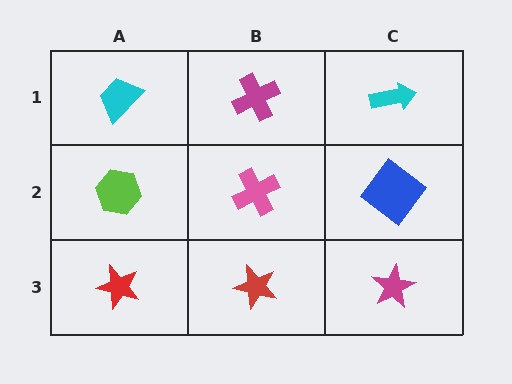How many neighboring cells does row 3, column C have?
2.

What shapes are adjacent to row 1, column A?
A lime hexagon (row 2, column A), a magenta cross (row 1, column B).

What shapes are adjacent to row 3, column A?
A lime hexagon (row 2, column A), a red star (row 3, column B).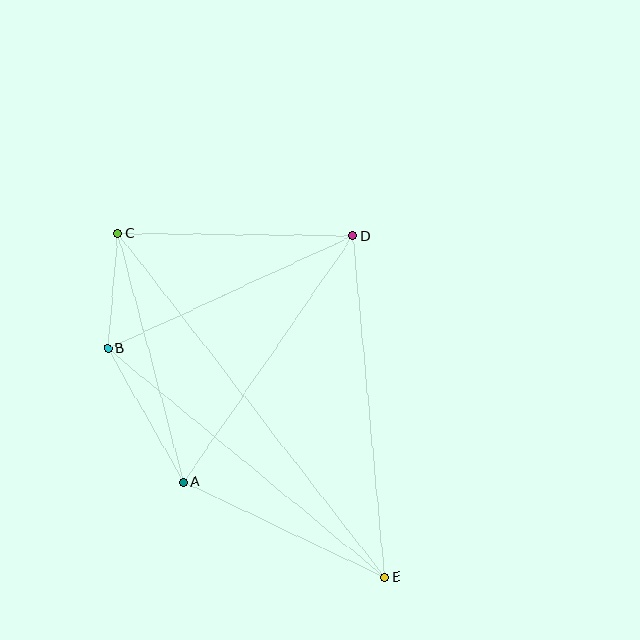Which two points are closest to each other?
Points B and C are closest to each other.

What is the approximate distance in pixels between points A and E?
The distance between A and E is approximately 222 pixels.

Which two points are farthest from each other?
Points C and E are farthest from each other.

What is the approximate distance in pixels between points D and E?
The distance between D and E is approximately 342 pixels.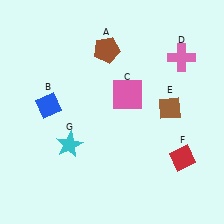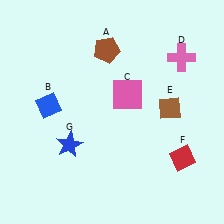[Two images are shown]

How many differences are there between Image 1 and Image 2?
There is 1 difference between the two images.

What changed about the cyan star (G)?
In Image 1, G is cyan. In Image 2, it changed to blue.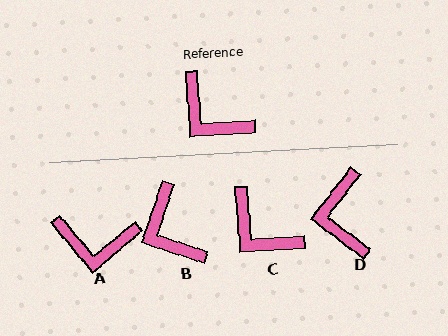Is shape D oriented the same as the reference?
No, it is off by about 42 degrees.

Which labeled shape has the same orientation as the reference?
C.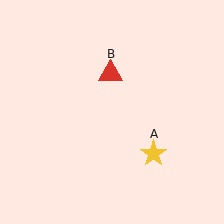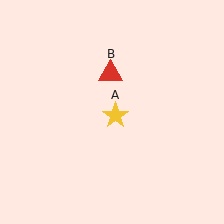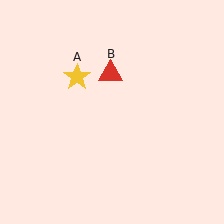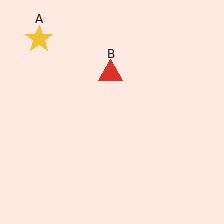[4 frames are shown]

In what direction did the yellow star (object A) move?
The yellow star (object A) moved up and to the left.